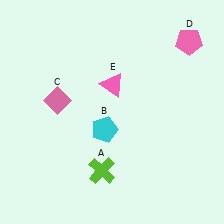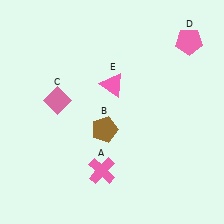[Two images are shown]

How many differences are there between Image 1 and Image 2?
There are 2 differences between the two images.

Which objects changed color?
A changed from lime to pink. B changed from cyan to brown.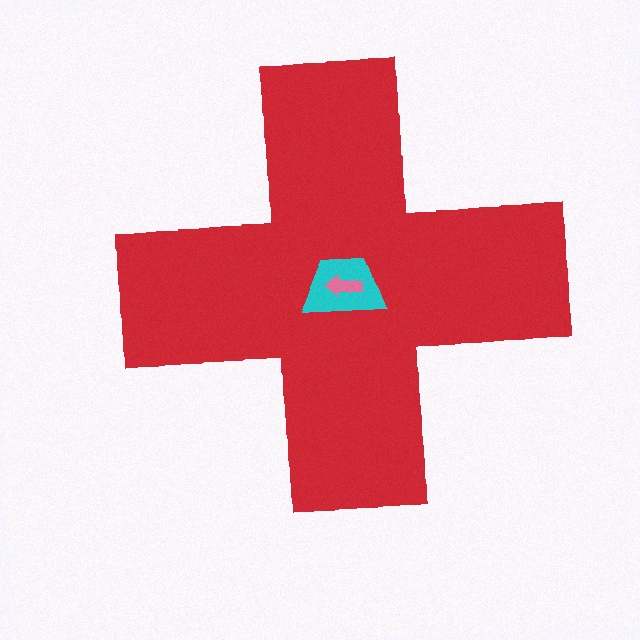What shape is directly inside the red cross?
The cyan trapezoid.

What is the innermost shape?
The pink arrow.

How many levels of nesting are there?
3.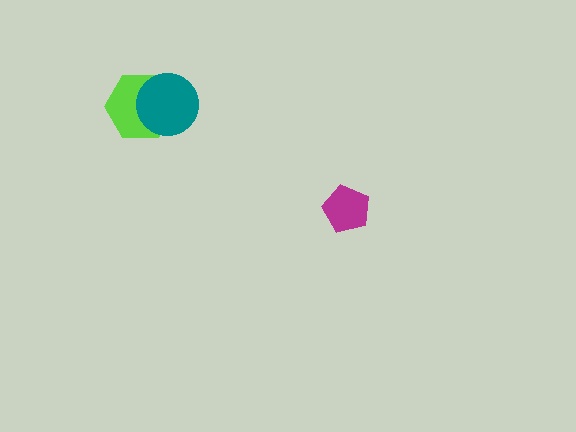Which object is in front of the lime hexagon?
The teal circle is in front of the lime hexagon.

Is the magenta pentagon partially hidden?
No, no other shape covers it.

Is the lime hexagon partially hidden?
Yes, it is partially covered by another shape.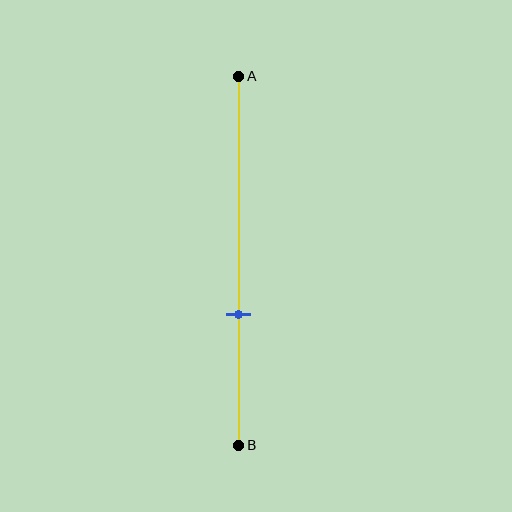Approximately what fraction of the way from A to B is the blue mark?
The blue mark is approximately 65% of the way from A to B.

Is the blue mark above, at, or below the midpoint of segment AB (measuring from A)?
The blue mark is below the midpoint of segment AB.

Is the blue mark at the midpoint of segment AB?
No, the mark is at about 65% from A, not at the 50% midpoint.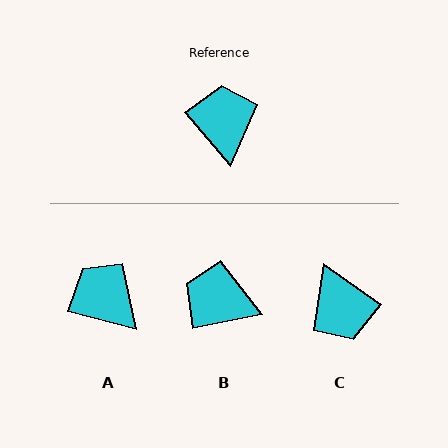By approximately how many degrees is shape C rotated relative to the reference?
Approximately 165 degrees clockwise.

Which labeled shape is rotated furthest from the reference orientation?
C, about 165 degrees away.